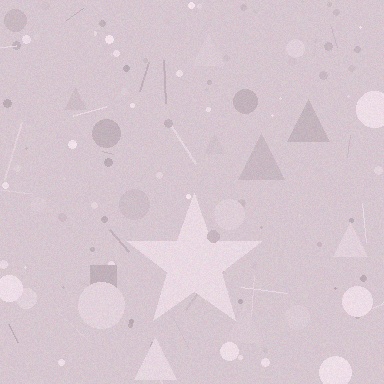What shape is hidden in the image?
A star is hidden in the image.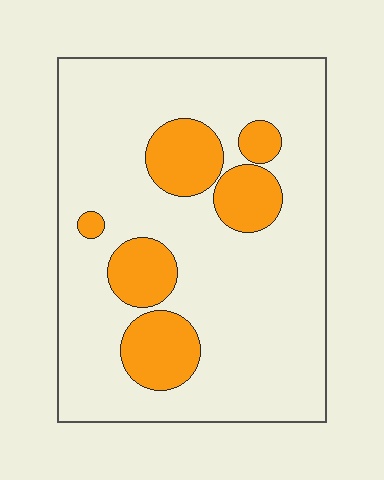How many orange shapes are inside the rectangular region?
6.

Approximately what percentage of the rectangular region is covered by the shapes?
Approximately 20%.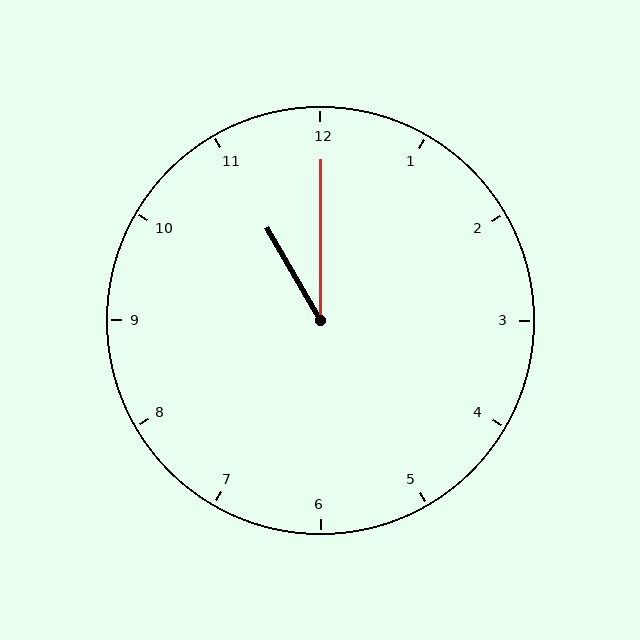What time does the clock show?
11:00.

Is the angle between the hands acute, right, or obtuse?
It is acute.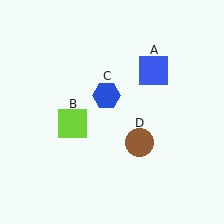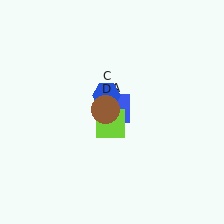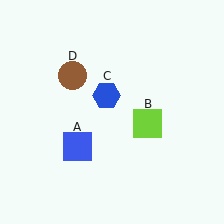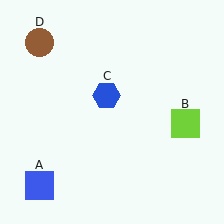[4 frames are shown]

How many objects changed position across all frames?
3 objects changed position: blue square (object A), lime square (object B), brown circle (object D).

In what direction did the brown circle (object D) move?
The brown circle (object D) moved up and to the left.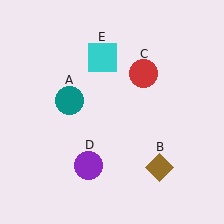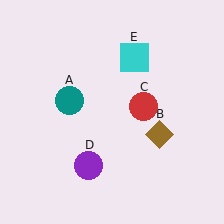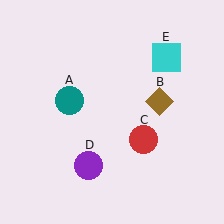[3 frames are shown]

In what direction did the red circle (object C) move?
The red circle (object C) moved down.